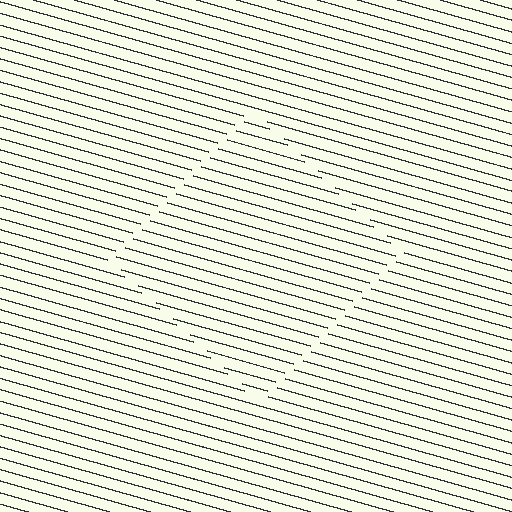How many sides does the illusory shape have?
4 sides — the line-ends trace a square.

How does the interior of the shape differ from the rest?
The interior of the shape contains the same grating, shifted by half a period — the contour is defined by the phase discontinuity where line-ends from the inner and outer gratings abut.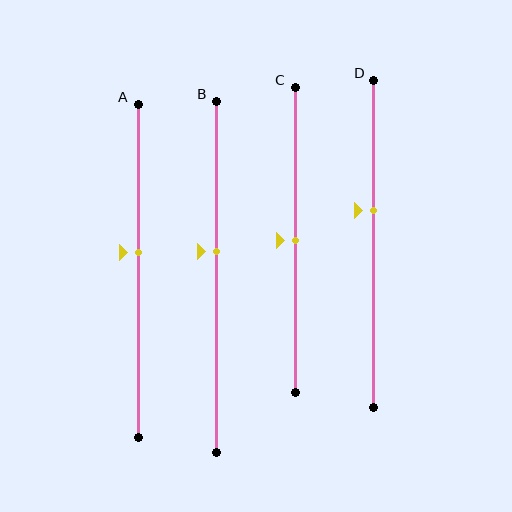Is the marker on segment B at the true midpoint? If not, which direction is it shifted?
No, the marker on segment B is shifted upward by about 7% of the segment length.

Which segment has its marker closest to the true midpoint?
Segment C has its marker closest to the true midpoint.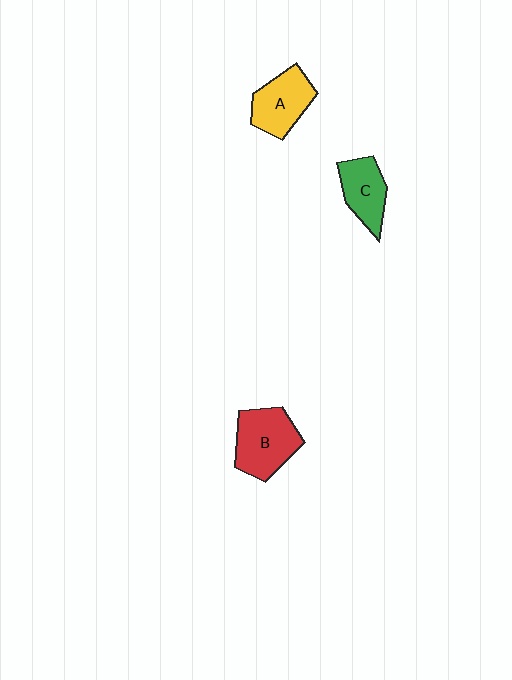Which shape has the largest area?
Shape B (red).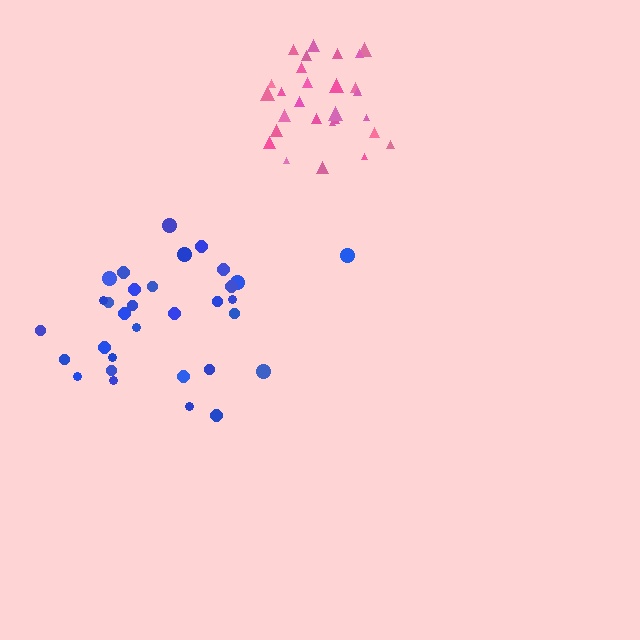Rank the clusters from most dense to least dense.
pink, blue.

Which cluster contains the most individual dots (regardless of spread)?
Blue (32).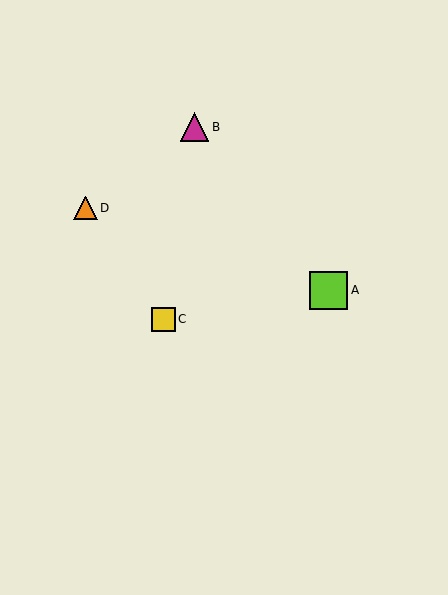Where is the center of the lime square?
The center of the lime square is at (328, 290).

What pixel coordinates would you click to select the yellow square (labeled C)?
Click at (163, 319) to select the yellow square C.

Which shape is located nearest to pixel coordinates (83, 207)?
The orange triangle (labeled D) at (85, 208) is nearest to that location.